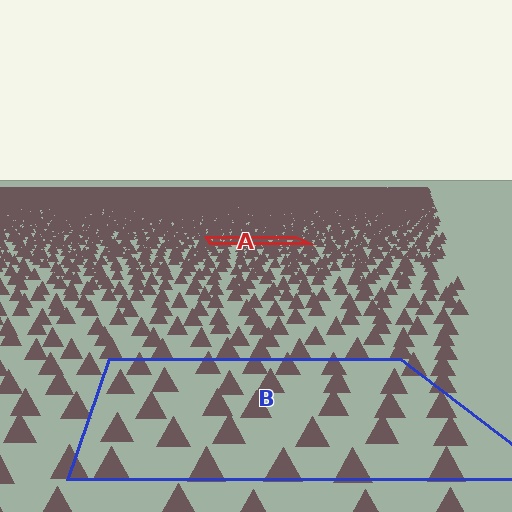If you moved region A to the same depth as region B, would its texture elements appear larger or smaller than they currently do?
They would appear larger. At a closer depth, the same texture elements are projected at a bigger on-screen size.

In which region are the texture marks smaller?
The texture marks are smaller in region A, because it is farther away.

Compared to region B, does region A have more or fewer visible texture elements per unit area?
Region A has more texture elements per unit area — they are packed more densely because it is farther away.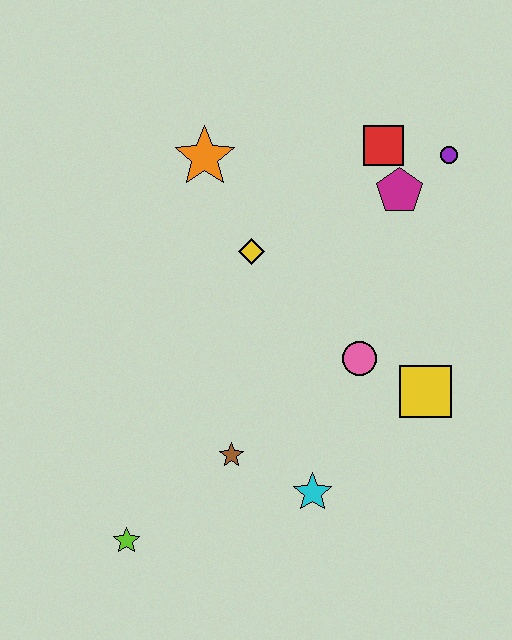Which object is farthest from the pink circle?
The lime star is farthest from the pink circle.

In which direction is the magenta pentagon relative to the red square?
The magenta pentagon is below the red square.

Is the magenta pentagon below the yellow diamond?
No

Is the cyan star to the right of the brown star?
Yes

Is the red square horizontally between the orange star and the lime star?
No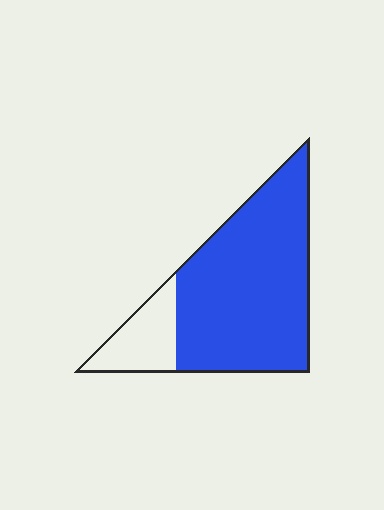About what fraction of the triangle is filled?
About four fifths (4/5).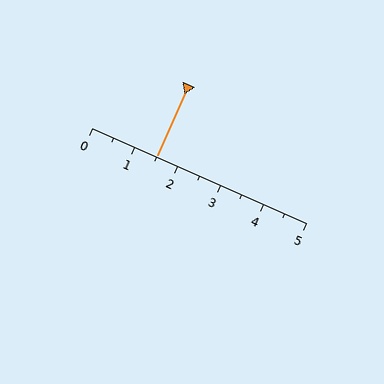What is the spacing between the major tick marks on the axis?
The major ticks are spaced 1 apart.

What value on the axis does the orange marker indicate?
The marker indicates approximately 1.5.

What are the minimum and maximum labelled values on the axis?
The axis runs from 0 to 5.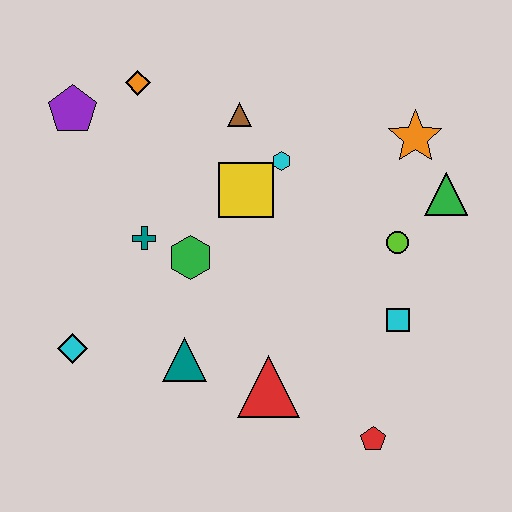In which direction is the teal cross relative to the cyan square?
The teal cross is to the left of the cyan square.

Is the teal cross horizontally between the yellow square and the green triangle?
No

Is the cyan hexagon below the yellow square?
No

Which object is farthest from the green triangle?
The cyan diamond is farthest from the green triangle.